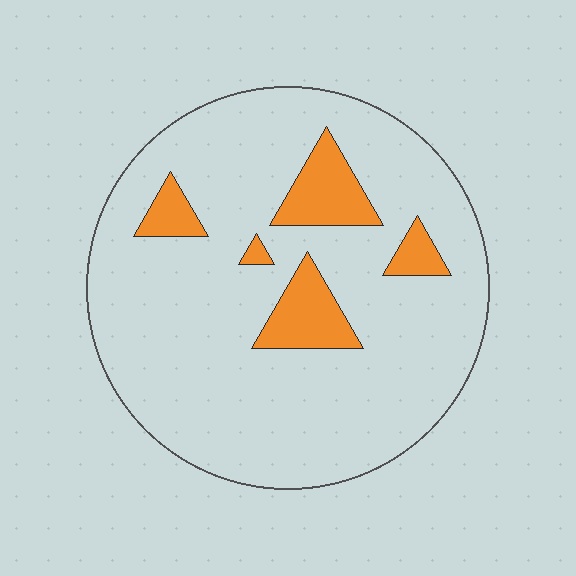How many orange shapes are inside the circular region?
5.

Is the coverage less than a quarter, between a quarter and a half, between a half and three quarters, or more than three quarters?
Less than a quarter.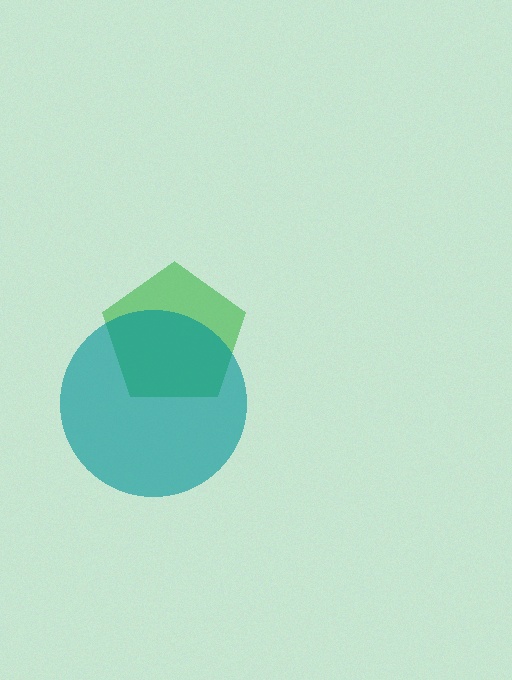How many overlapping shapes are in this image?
There are 2 overlapping shapes in the image.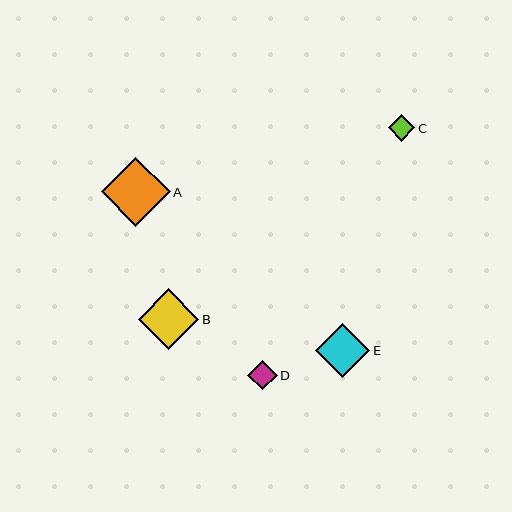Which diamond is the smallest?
Diamond C is the smallest with a size of approximately 26 pixels.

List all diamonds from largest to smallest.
From largest to smallest: A, B, E, D, C.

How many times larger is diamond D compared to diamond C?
Diamond D is approximately 1.1 times the size of diamond C.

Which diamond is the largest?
Diamond A is the largest with a size of approximately 69 pixels.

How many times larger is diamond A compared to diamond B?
Diamond A is approximately 1.1 times the size of diamond B.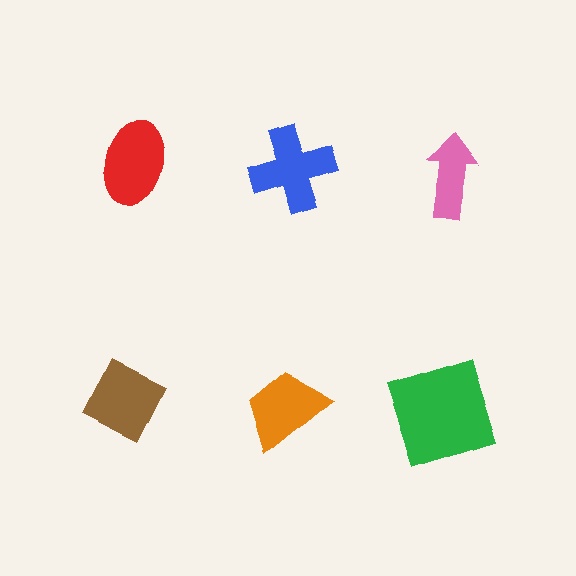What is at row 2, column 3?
A green square.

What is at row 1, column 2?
A blue cross.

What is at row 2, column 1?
A brown diamond.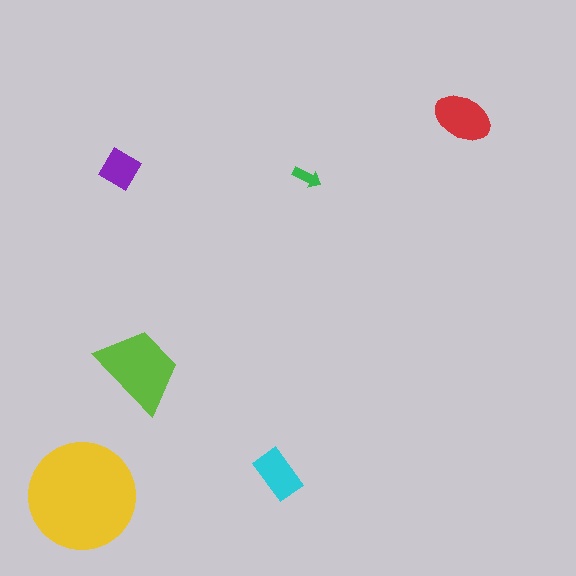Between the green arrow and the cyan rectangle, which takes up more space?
The cyan rectangle.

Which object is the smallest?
The green arrow.